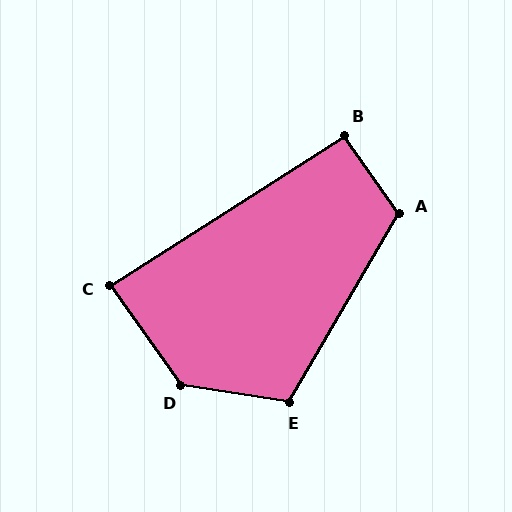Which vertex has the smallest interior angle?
C, at approximately 87 degrees.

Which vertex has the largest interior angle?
D, at approximately 134 degrees.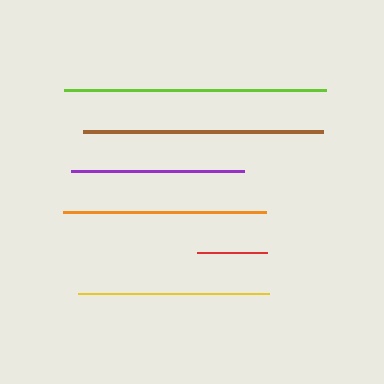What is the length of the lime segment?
The lime segment is approximately 262 pixels long.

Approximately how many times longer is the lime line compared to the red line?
The lime line is approximately 3.7 times the length of the red line.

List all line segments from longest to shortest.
From longest to shortest: lime, brown, orange, yellow, purple, red.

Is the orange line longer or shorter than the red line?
The orange line is longer than the red line.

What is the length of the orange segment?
The orange segment is approximately 203 pixels long.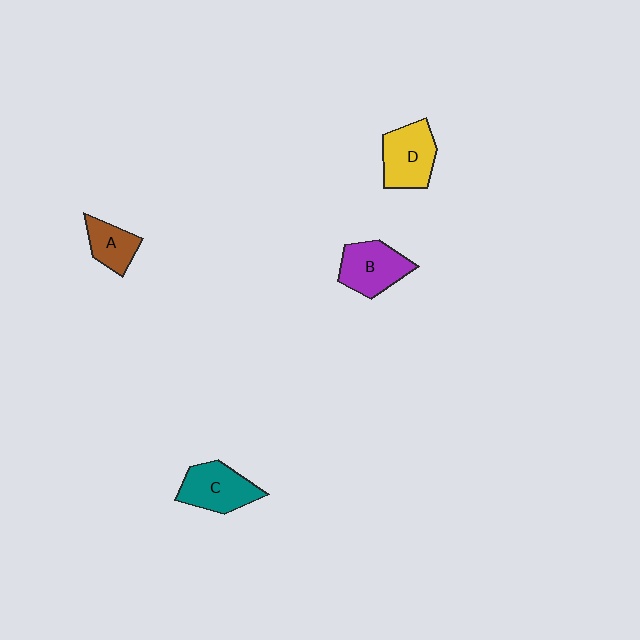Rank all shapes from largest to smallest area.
From largest to smallest: D (yellow), C (teal), B (purple), A (brown).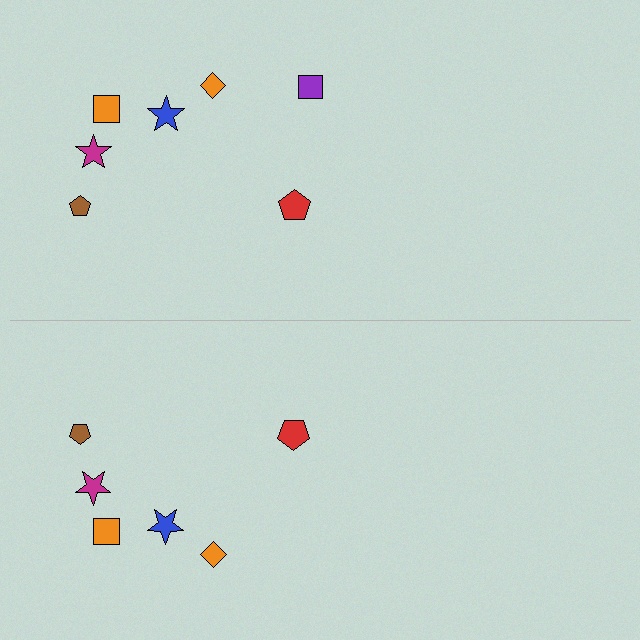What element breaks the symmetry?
A purple square is missing from the bottom side.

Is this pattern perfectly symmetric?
No, the pattern is not perfectly symmetric. A purple square is missing from the bottom side.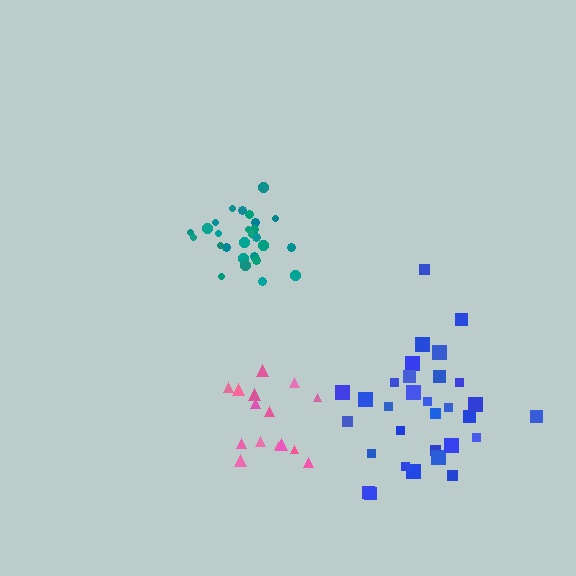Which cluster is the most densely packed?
Teal.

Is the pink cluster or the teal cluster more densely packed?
Teal.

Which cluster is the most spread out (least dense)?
Blue.